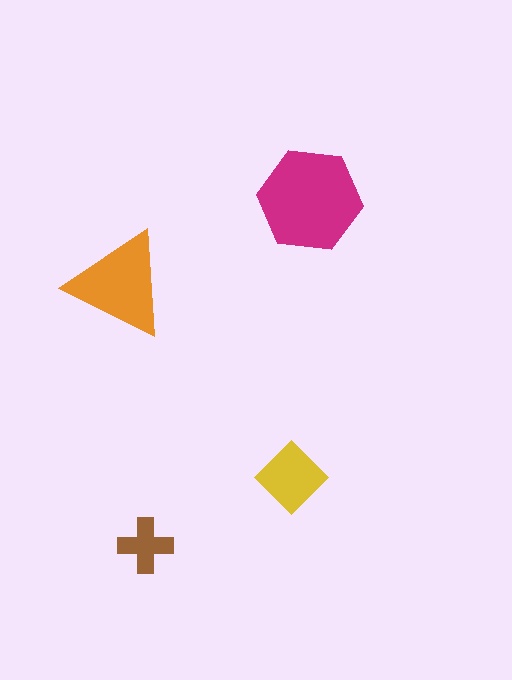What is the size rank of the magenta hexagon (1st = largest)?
1st.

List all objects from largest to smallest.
The magenta hexagon, the orange triangle, the yellow diamond, the brown cross.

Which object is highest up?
The magenta hexagon is topmost.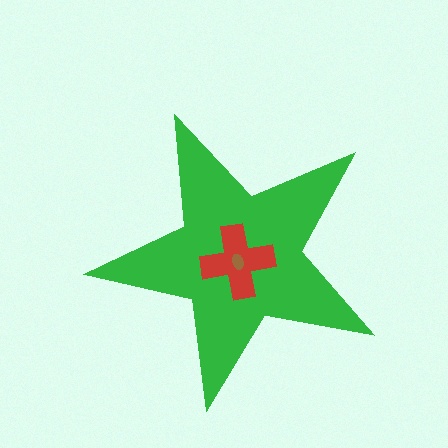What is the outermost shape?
The green star.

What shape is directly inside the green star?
The red cross.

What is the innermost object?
The brown ellipse.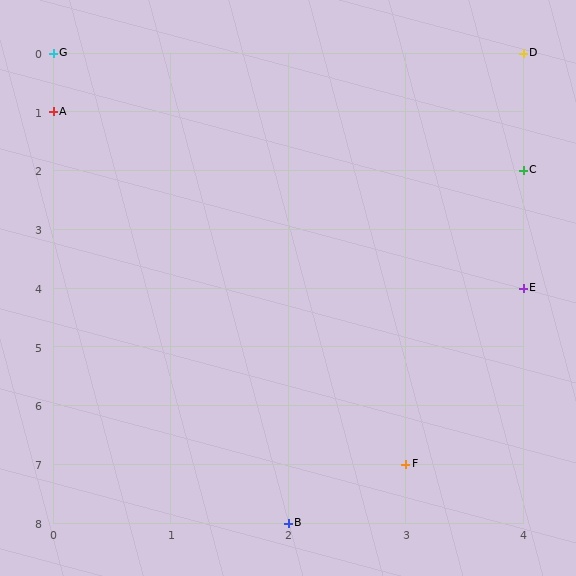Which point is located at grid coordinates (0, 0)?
Point G is at (0, 0).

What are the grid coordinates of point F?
Point F is at grid coordinates (3, 7).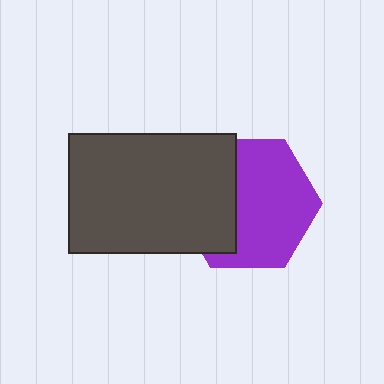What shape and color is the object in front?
The object in front is a dark gray rectangle.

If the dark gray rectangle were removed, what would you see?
You would see the complete purple hexagon.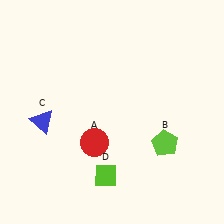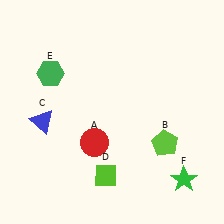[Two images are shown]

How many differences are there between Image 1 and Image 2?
There are 2 differences between the two images.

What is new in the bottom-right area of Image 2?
A green star (F) was added in the bottom-right area of Image 2.